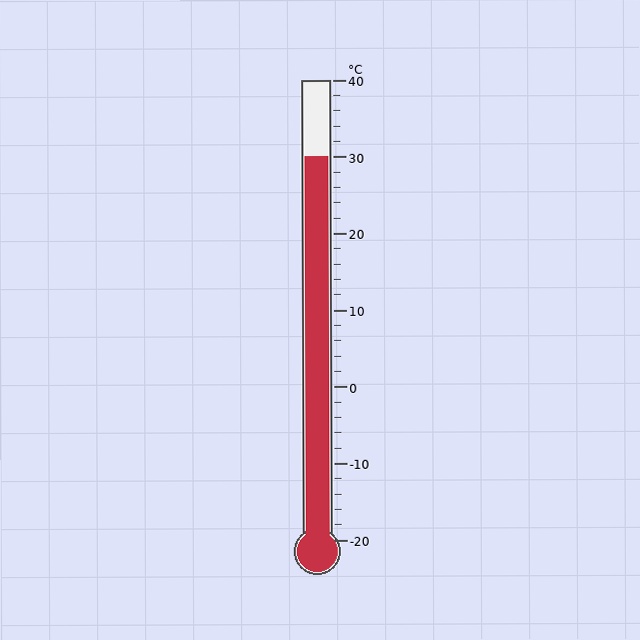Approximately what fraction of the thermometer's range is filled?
The thermometer is filled to approximately 85% of its range.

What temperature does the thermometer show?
The thermometer shows approximately 30°C.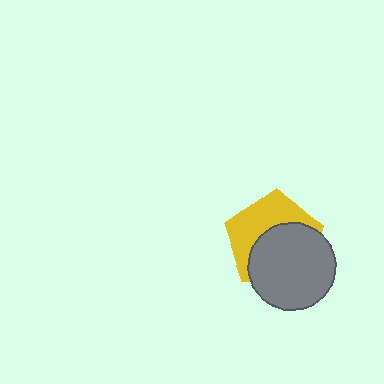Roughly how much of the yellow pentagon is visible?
About half of it is visible (roughly 46%).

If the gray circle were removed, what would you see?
You would see the complete yellow pentagon.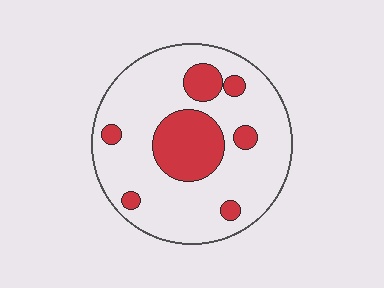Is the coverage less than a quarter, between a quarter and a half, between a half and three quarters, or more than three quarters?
Less than a quarter.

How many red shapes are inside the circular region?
7.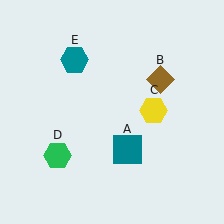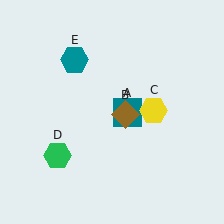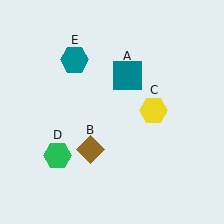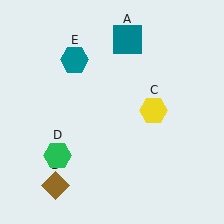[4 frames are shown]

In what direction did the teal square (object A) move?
The teal square (object A) moved up.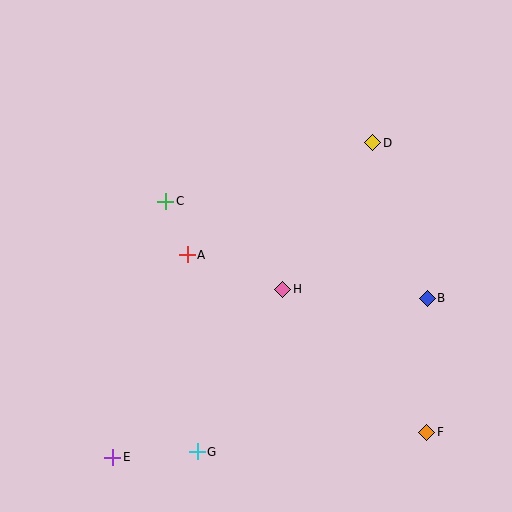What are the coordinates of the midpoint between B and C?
The midpoint between B and C is at (297, 250).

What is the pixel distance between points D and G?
The distance between D and G is 355 pixels.